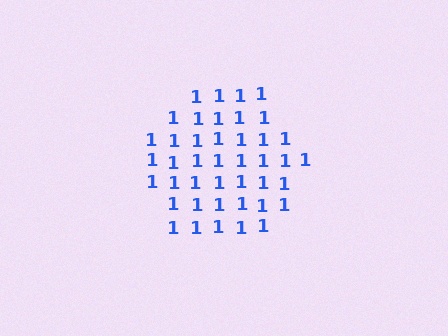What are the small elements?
The small elements are digit 1's.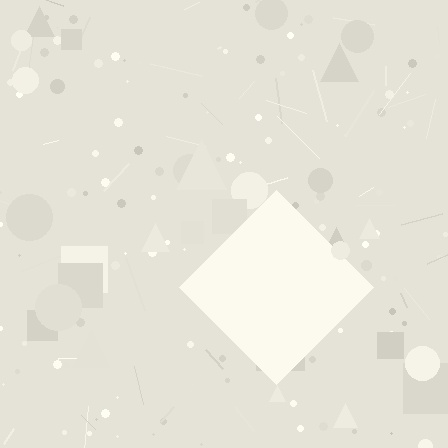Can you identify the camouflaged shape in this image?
The camouflaged shape is a diamond.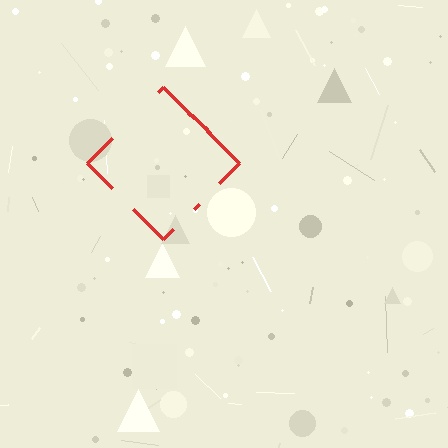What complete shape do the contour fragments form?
The contour fragments form a diamond.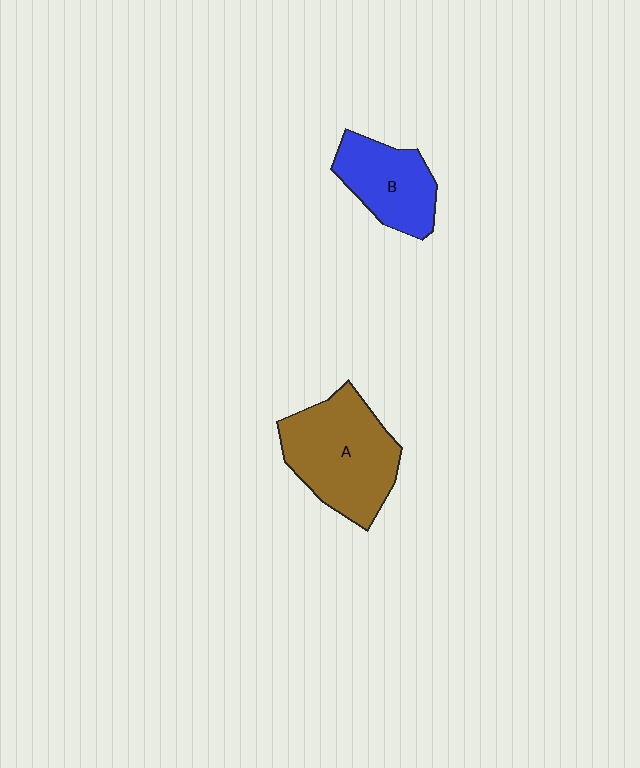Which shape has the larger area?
Shape A (brown).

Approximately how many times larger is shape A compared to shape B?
Approximately 1.5 times.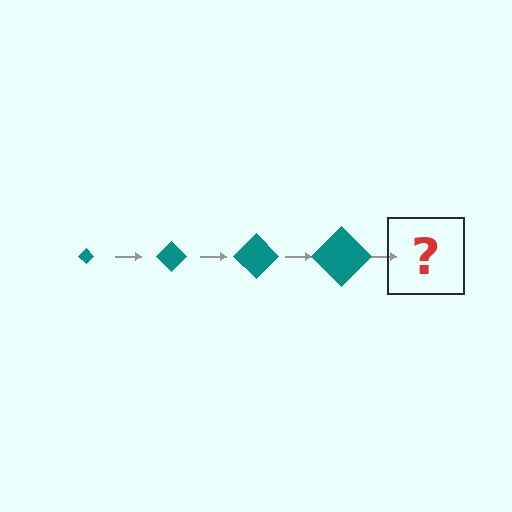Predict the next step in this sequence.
The next step is a teal diamond, larger than the previous one.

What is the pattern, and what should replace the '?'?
The pattern is that the diamond gets progressively larger each step. The '?' should be a teal diamond, larger than the previous one.